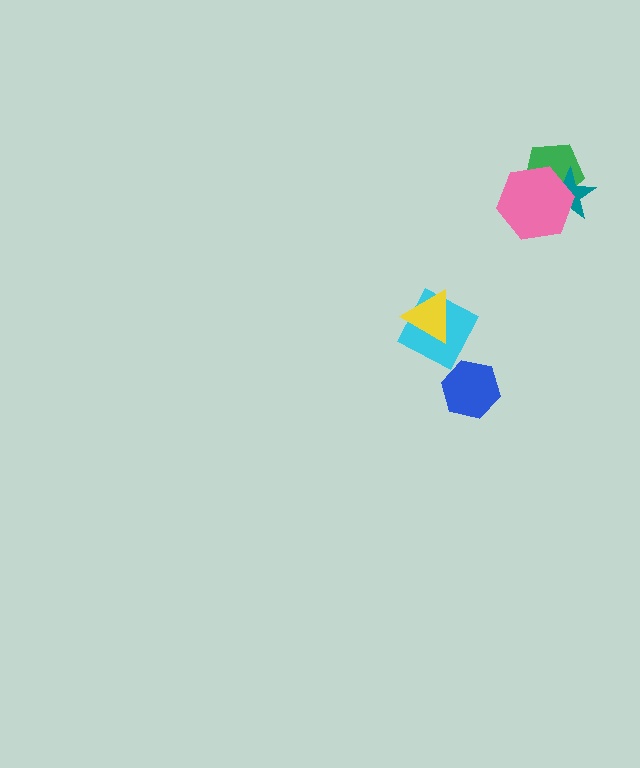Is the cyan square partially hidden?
Yes, it is partially covered by another shape.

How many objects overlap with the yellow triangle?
1 object overlaps with the yellow triangle.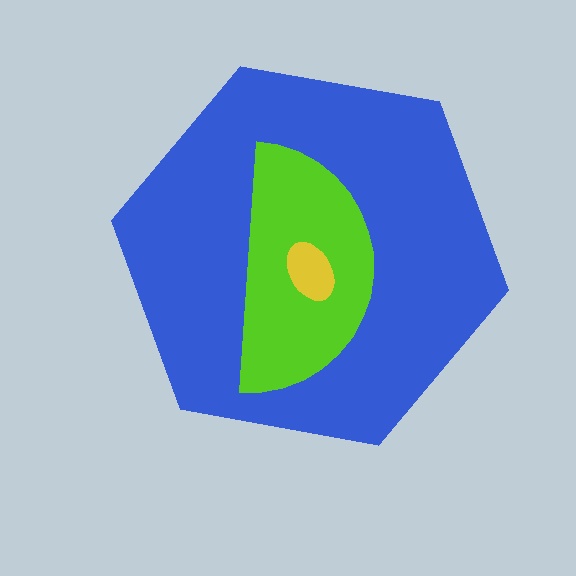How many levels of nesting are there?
3.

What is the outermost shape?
The blue hexagon.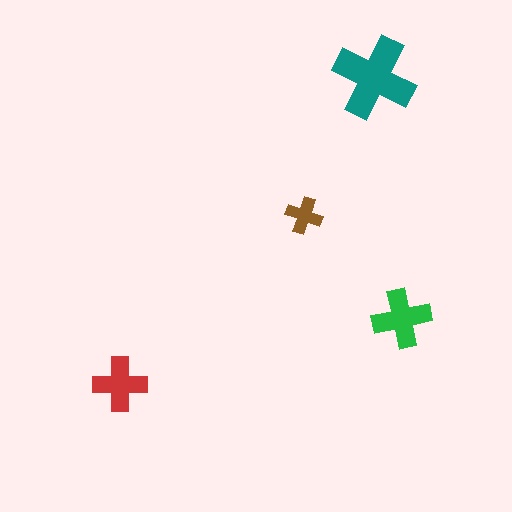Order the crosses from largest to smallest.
the teal one, the green one, the red one, the brown one.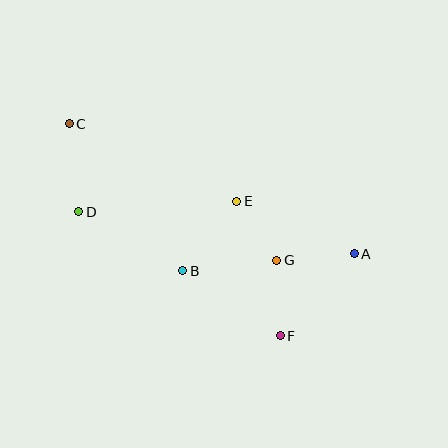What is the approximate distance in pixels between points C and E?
The distance between C and E is approximately 185 pixels.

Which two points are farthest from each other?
Points A and C are farthest from each other.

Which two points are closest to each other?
Points E and G are closest to each other.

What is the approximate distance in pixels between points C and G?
The distance between C and G is approximately 248 pixels.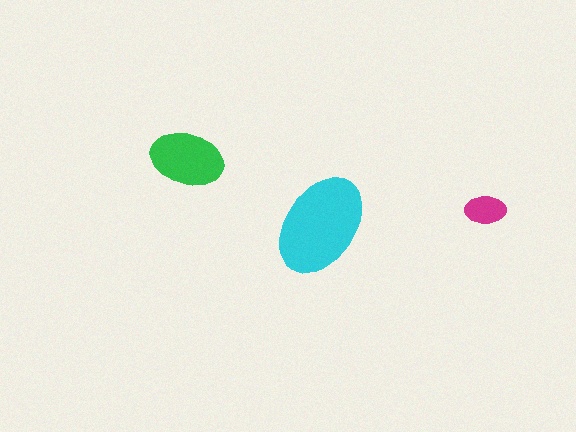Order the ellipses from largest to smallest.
the cyan one, the green one, the magenta one.